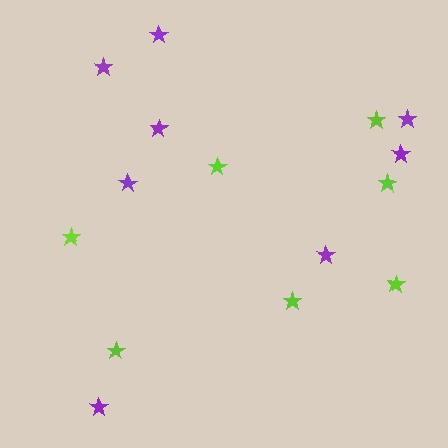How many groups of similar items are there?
There are 2 groups: one group of purple stars (8) and one group of lime stars (7).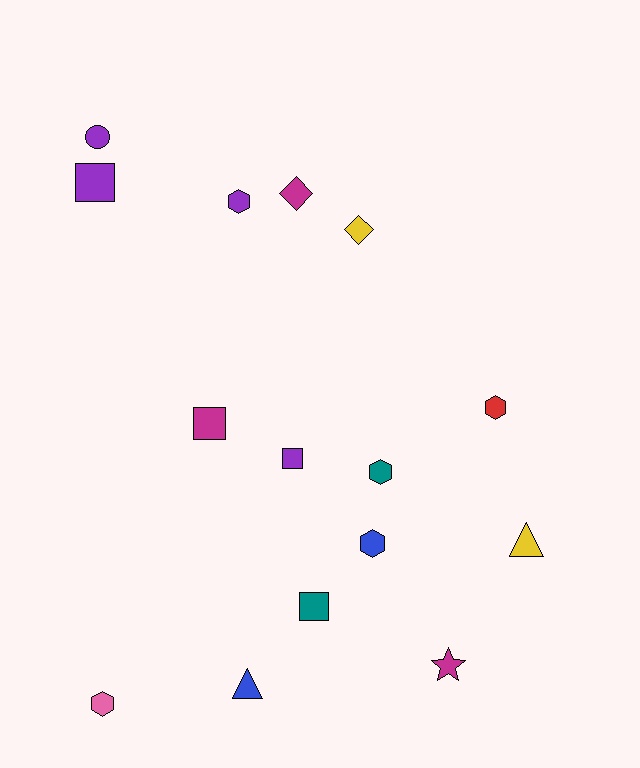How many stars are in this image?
There is 1 star.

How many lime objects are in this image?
There are no lime objects.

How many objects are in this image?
There are 15 objects.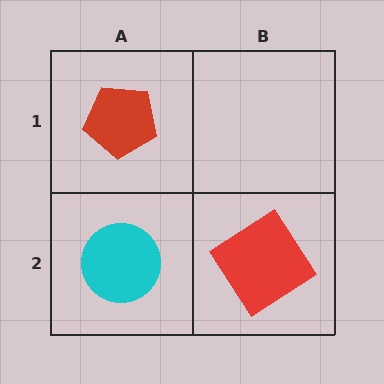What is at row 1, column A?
A red pentagon.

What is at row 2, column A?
A cyan circle.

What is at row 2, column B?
A red diamond.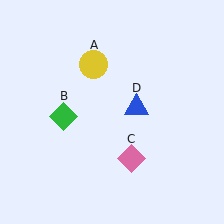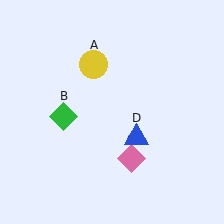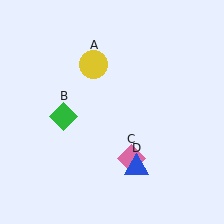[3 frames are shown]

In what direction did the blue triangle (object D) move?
The blue triangle (object D) moved down.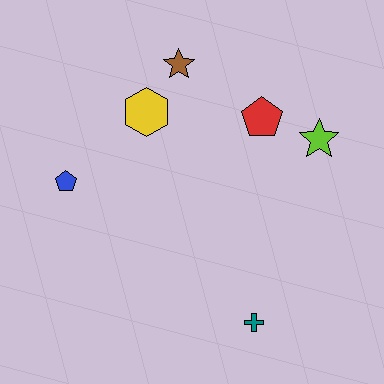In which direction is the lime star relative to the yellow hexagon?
The lime star is to the right of the yellow hexagon.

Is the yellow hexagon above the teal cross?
Yes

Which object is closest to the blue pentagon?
The yellow hexagon is closest to the blue pentagon.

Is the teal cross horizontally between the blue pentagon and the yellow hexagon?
No